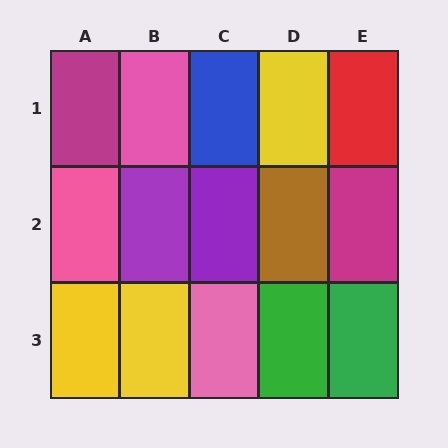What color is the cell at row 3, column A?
Yellow.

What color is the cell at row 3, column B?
Yellow.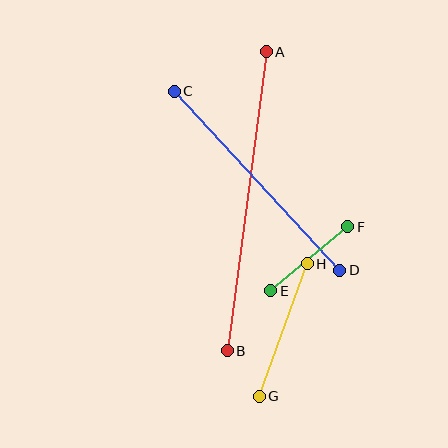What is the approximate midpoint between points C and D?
The midpoint is at approximately (257, 181) pixels.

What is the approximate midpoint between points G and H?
The midpoint is at approximately (283, 330) pixels.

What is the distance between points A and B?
The distance is approximately 301 pixels.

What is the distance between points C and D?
The distance is approximately 244 pixels.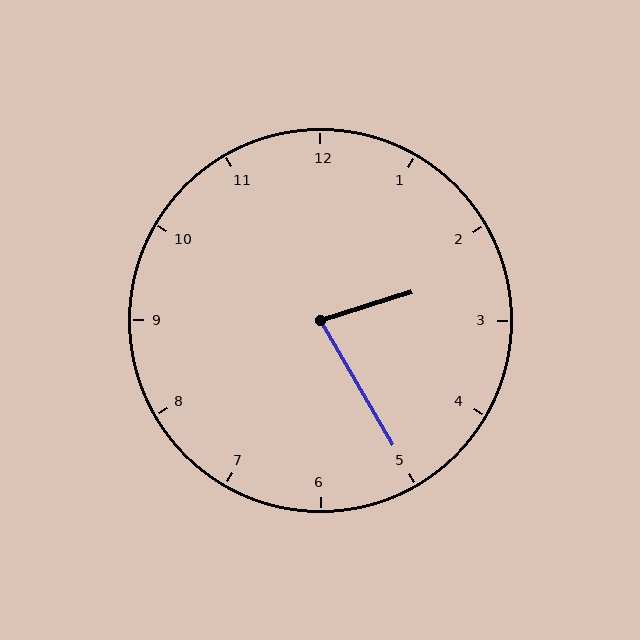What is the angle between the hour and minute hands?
Approximately 78 degrees.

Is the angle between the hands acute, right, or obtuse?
It is acute.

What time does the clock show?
2:25.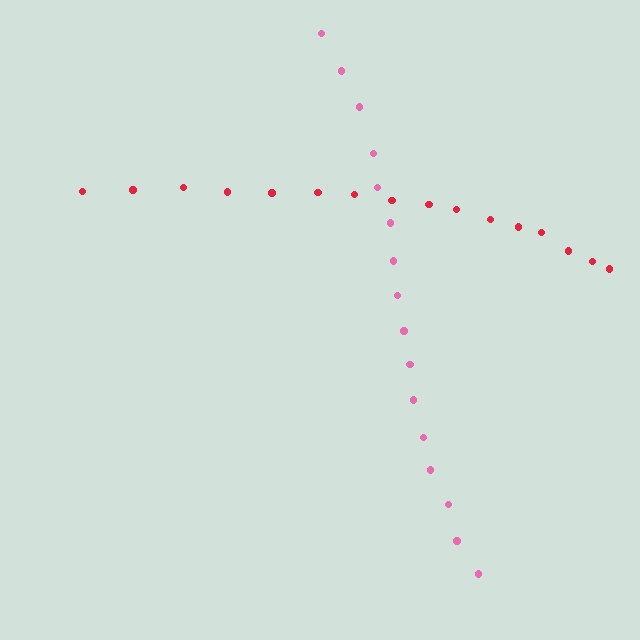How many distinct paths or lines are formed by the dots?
There are 2 distinct paths.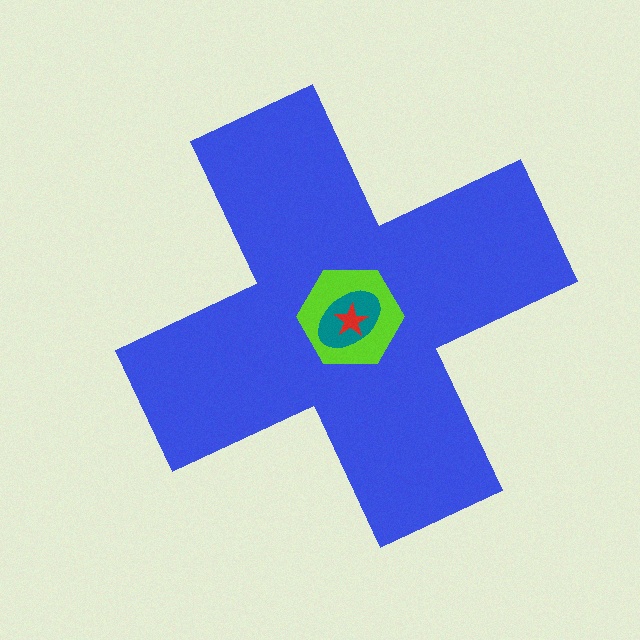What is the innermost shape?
The red star.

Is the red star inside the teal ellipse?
Yes.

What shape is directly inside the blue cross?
The lime hexagon.